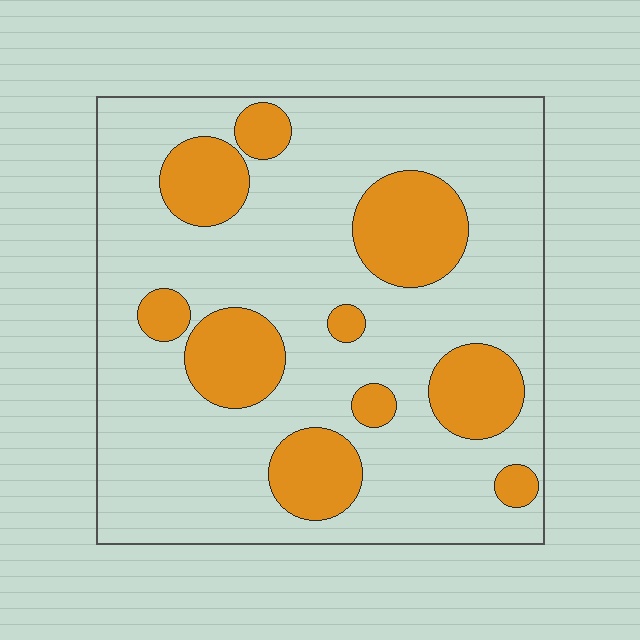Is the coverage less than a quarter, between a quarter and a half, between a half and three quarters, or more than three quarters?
Less than a quarter.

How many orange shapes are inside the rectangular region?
10.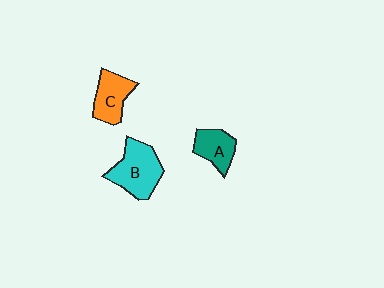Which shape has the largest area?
Shape B (cyan).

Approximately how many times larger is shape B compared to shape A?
Approximately 1.6 times.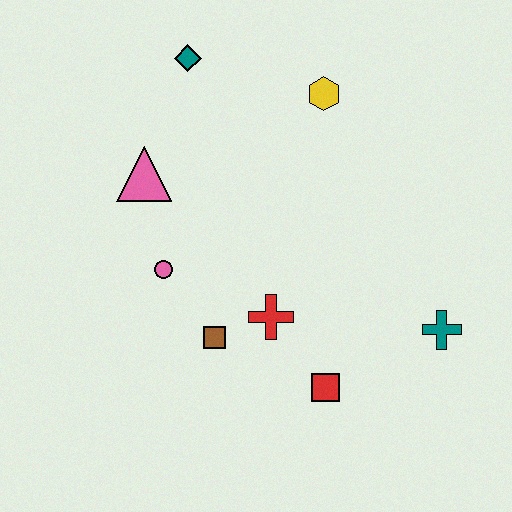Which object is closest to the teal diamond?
The pink triangle is closest to the teal diamond.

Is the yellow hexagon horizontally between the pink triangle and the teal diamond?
No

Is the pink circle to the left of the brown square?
Yes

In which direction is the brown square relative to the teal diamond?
The brown square is below the teal diamond.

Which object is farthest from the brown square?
The teal diamond is farthest from the brown square.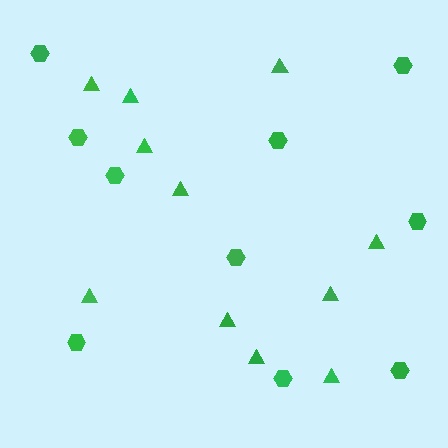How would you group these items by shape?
There are 2 groups: one group of hexagons (10) and one group of triangles (11).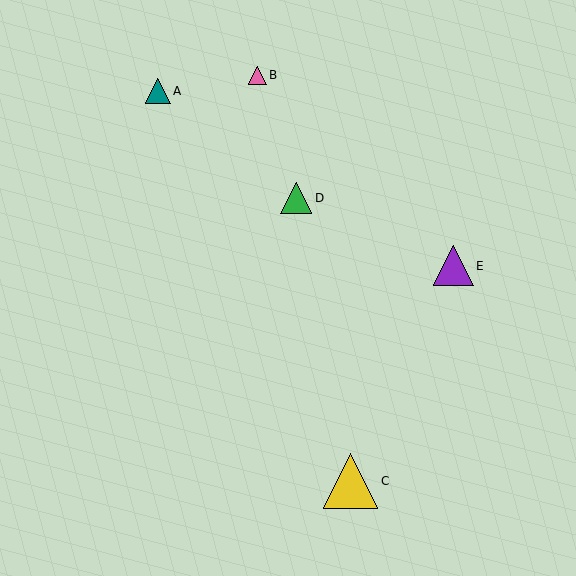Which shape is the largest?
The yellow triangle (labeled C) is the largest.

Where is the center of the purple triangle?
The center of the purple triangle is at (453, 266).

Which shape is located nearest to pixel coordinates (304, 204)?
The green triangle (labeled D) at (296, 198) is nearest to that location.